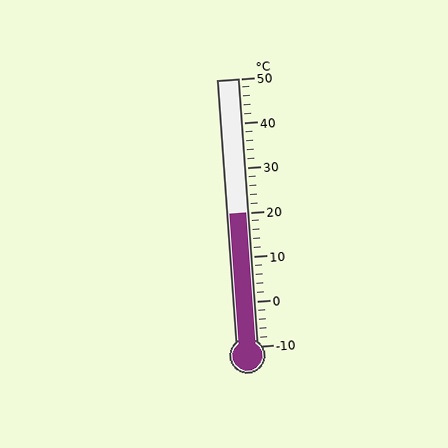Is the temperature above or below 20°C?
The temperature is at 20°C.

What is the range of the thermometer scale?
The thermometer scale ranges from -10°C to 50°C.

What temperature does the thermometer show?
The thermometer shows approximately 20°C.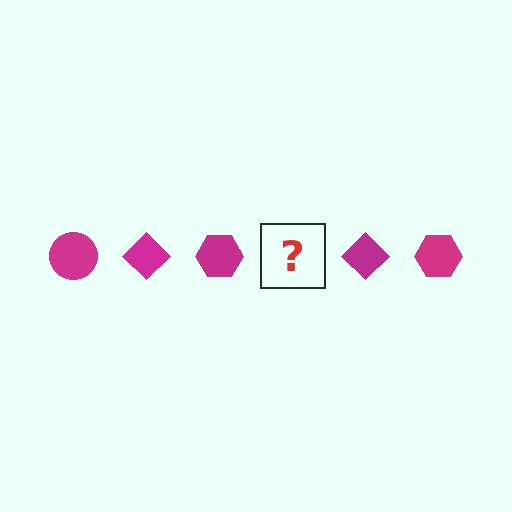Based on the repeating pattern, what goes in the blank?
The blank should be a magenta circle.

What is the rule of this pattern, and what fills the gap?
The rule is that the pattern cycles through circle, diamond, hexagon shapes in magenta. The gap should be filled with a magenta circle.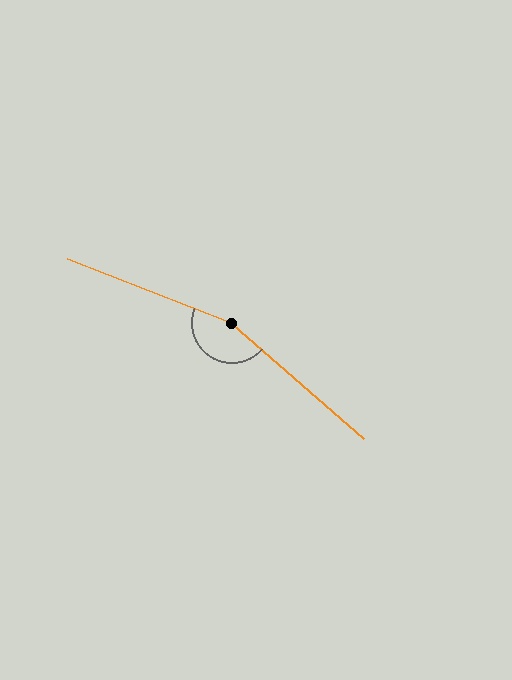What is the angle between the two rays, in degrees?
Approximately 160 degrees.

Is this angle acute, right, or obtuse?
It is obtuse.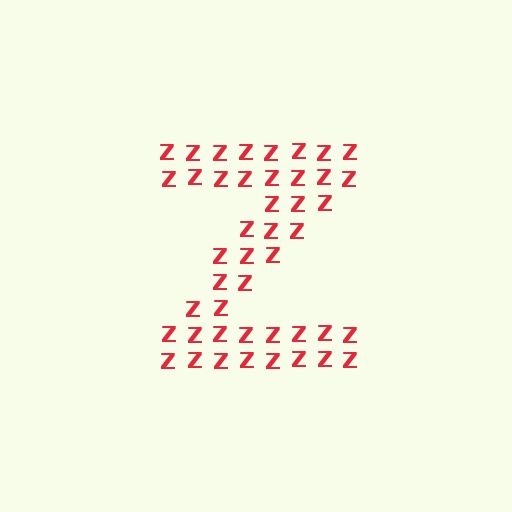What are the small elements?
The small elements are letter Z's.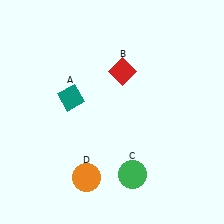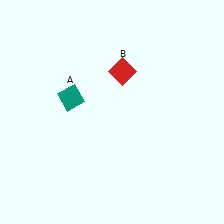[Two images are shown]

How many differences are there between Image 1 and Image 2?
There are 2 differences between the two images.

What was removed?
The orange circle (D), the green circle (C) were removed in Image 2.